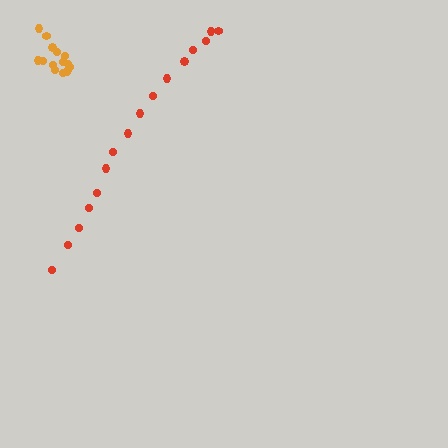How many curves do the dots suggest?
There are 2 distinct paths.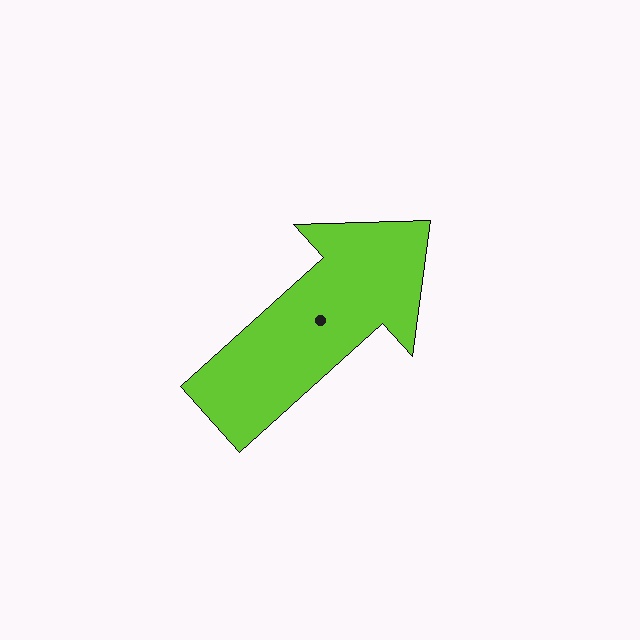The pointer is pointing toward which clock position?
Roughly 2 o'clock.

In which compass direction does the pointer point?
Northeast.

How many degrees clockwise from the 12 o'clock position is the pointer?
Approximately 48 degrees.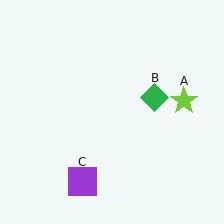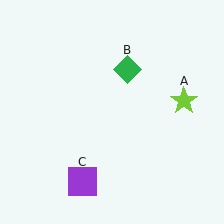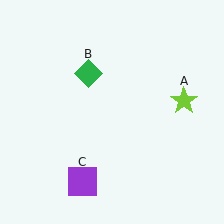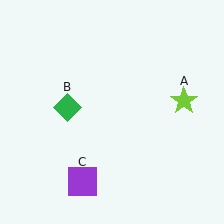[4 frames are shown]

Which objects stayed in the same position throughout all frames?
Lime star (object A) and purple square (object C) remained stationary.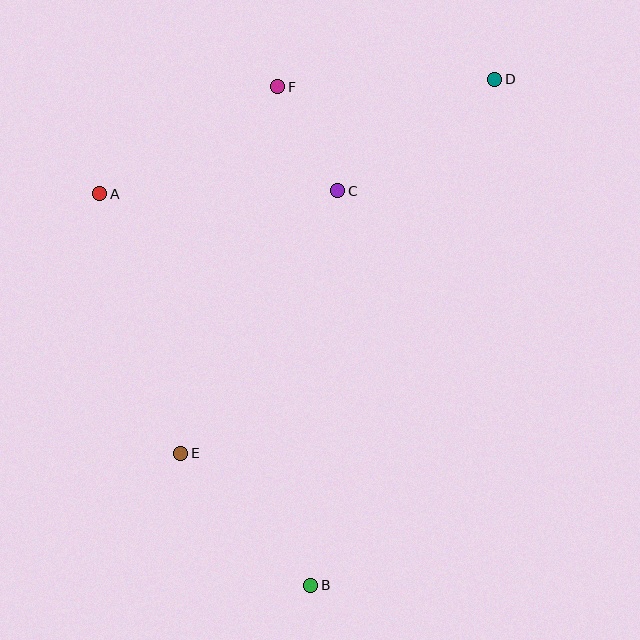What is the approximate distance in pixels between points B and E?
The distance between B and E is approximately 185 pixels.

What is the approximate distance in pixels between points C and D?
The distance between C and D is approximately 193 pixels.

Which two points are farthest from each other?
Points B and D are farthest from each other.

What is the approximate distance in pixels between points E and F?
The distance between E and F is approximately 380 pixels.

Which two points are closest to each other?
Points C and F are closest to each other.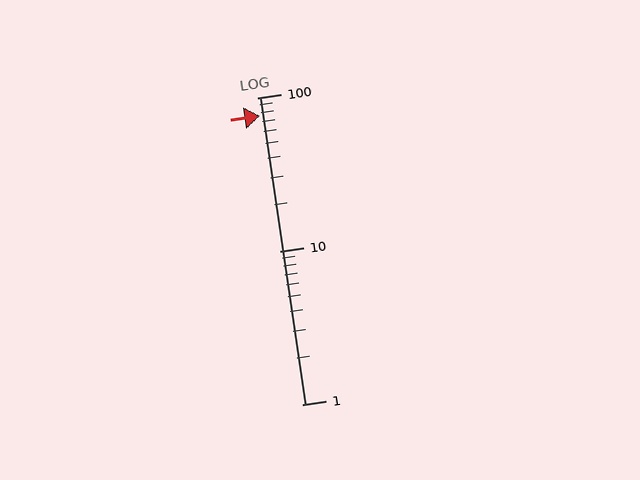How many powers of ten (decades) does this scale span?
The scale spans 2 decades, from 1 to 100.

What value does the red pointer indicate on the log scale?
The pointer indicates approximately 76.